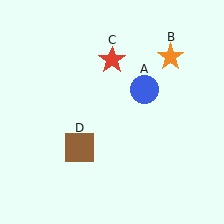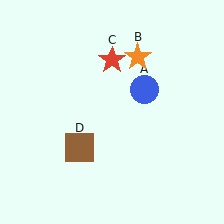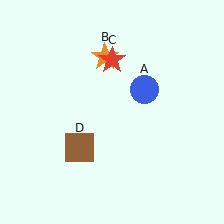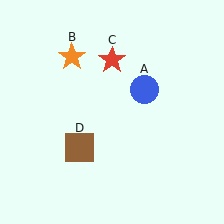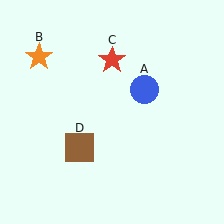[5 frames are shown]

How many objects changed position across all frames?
1 object changed position: orange star (object B).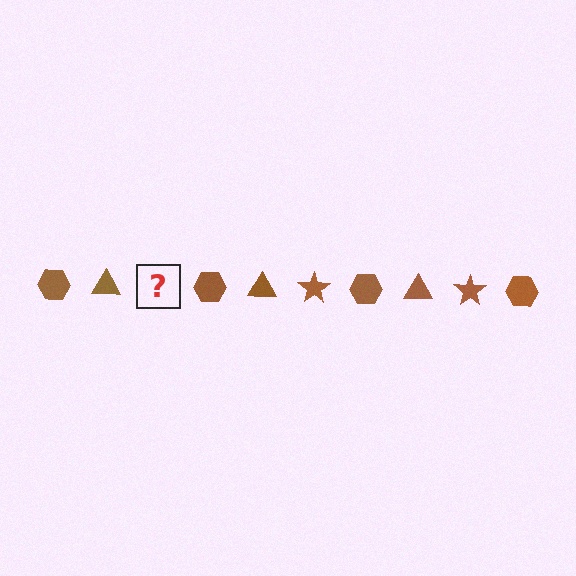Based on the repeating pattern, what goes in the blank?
The blank should be a brown star.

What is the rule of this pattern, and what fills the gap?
The rule is that the pattern cycles through hexagon, triangle, star shapes in brown. The gap should be filled with a brown star.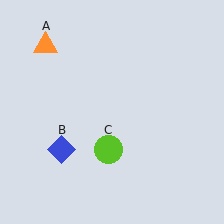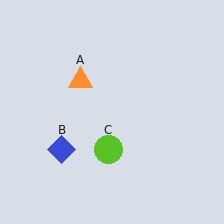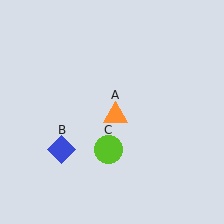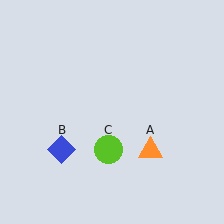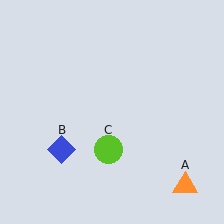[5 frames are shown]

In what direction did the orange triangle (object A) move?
The orange triangle (object A) moved down and to the right.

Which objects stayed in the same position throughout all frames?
Blue diamond (object B) and lime circle (object C) remained stationary.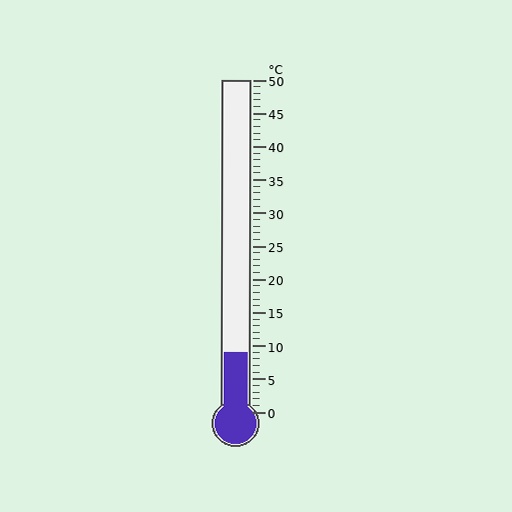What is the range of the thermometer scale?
The thermometer scale ranges from 0°C to 50°C.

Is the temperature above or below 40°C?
The temperature is below 40°C.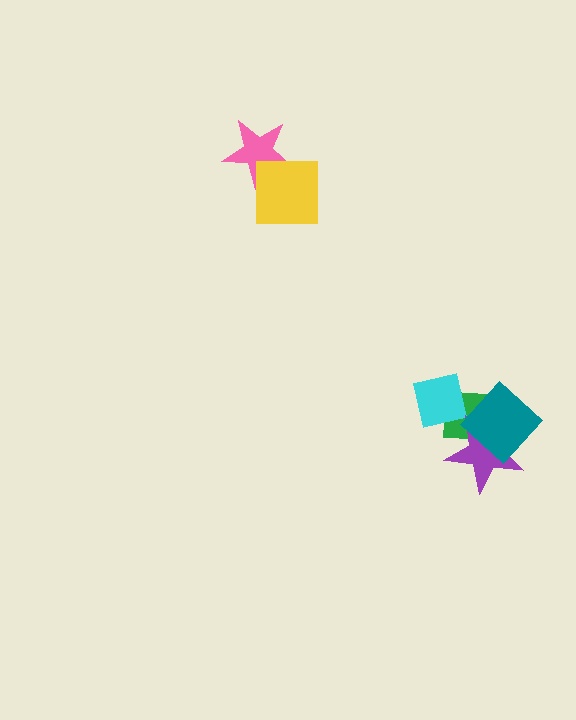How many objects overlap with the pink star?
1 object overlaps with the pink star.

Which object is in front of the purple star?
The teal diamond is in front of the purple star.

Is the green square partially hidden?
Yes, it is partially covered by another shape.